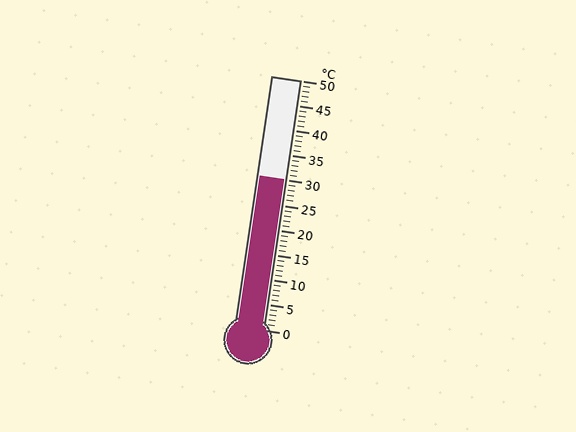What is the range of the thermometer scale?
The thermometer scale ranges from 0°C to 50°C.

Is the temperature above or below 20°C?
The temperature is above 20°C.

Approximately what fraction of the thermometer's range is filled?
The thermometer is filled to approximately 60% of its range.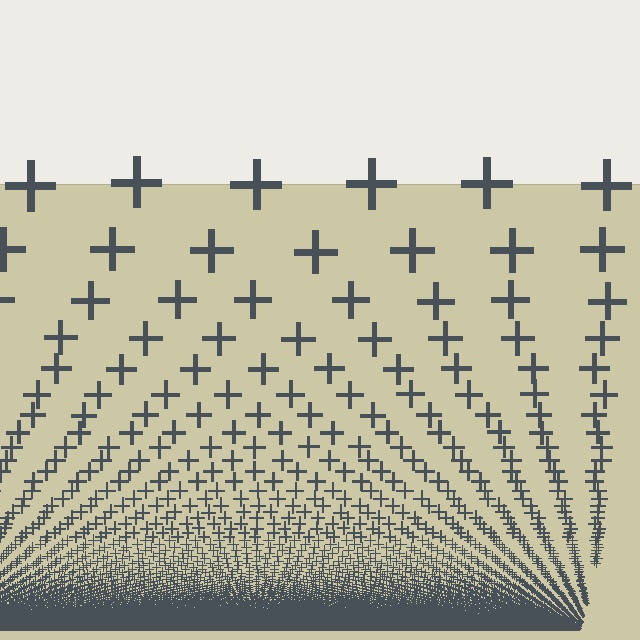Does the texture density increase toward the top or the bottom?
Density increases toward the bottom.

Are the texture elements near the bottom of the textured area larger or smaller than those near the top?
Smaller. The gradient is inverted — elements near the bottom are smaller and denser.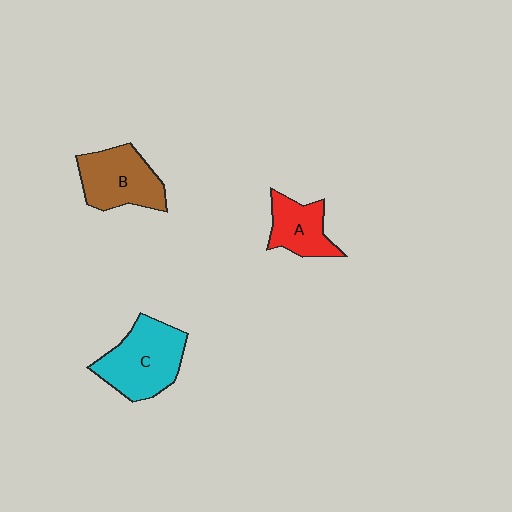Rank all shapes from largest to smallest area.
From largest to smallest: C (cyan), B (brown), A (red).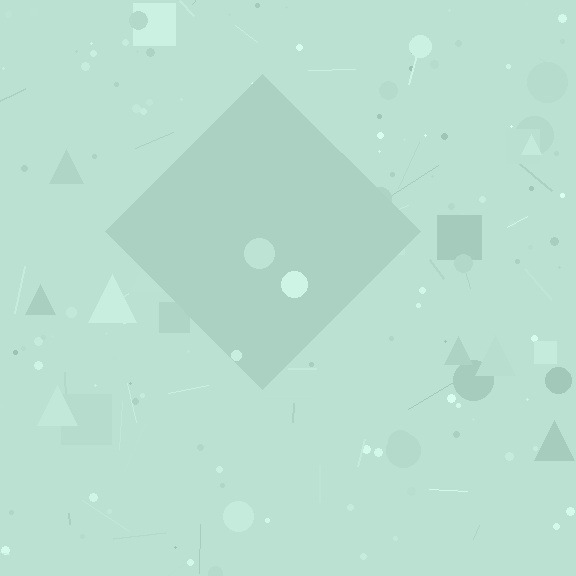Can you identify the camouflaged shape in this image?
The camouflaged shape is a diamond.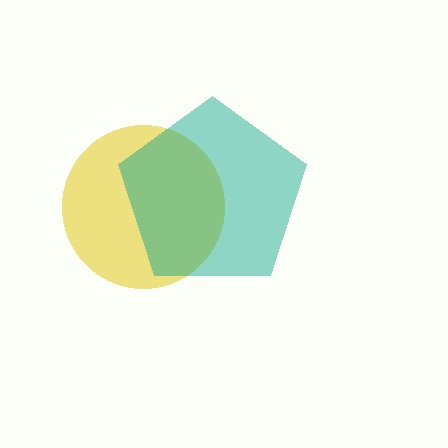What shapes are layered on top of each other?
The layered shapes are: a yellow circle, a teal pentagon.